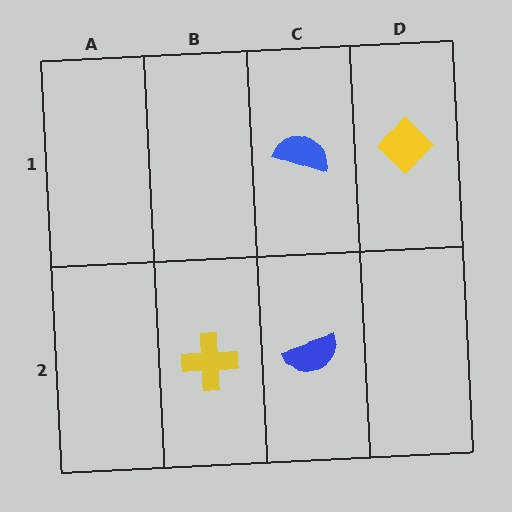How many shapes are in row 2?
2 shapes.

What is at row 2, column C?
A blue semicircle.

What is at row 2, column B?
A yellow cross.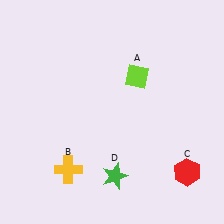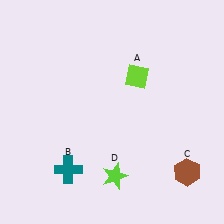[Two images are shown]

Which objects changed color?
B changed from yellow to teal. C changed from red to brown. D changed from green to lime.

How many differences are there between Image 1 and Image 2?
There are 3 differences between the two images.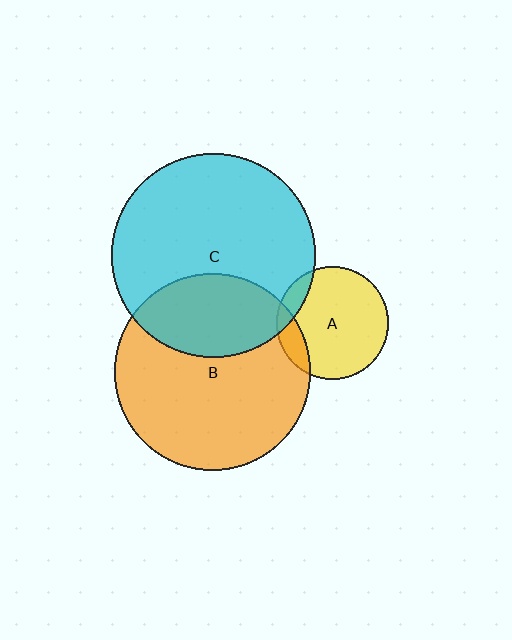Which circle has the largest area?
Circle C (cyan).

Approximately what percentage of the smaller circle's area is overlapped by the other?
Approximately 10%.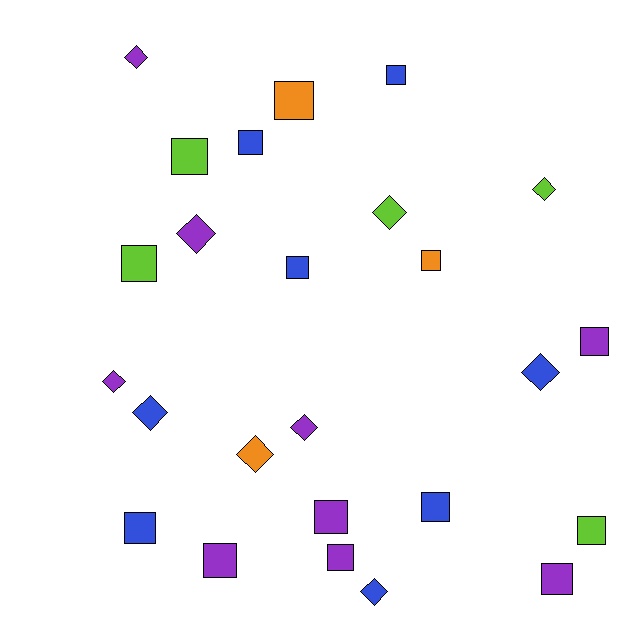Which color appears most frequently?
Purple, with 9 objects.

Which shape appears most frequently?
Square, with 15 objects.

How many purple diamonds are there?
There are 4 purple diamonds.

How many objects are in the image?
There are 25 objects.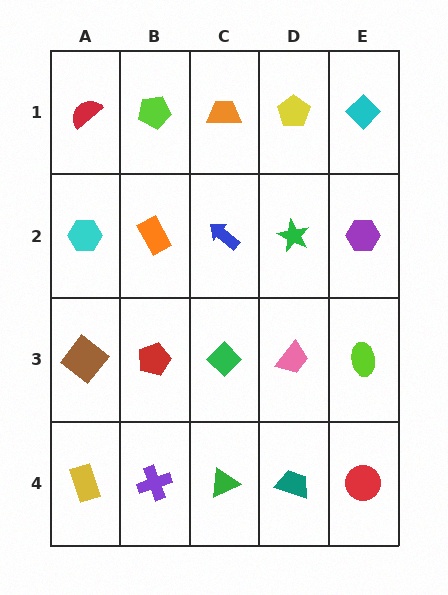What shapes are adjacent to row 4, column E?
A lime ellipse (row 3, column E), a teal trapezoid (row 4, column D).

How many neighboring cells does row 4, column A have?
2.